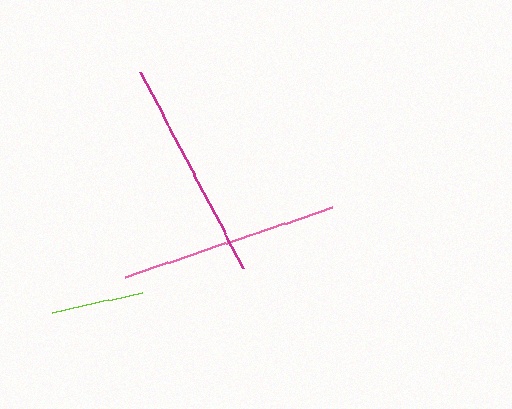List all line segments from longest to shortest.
From longest to shortest: magenta, pink, lime.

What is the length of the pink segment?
The pink segment is approximately 218 pixels long.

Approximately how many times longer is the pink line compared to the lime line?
The pink line is approximately 2.4 times the length of the lime line.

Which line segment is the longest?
The magenta line is the longest at approximately 221 pixels.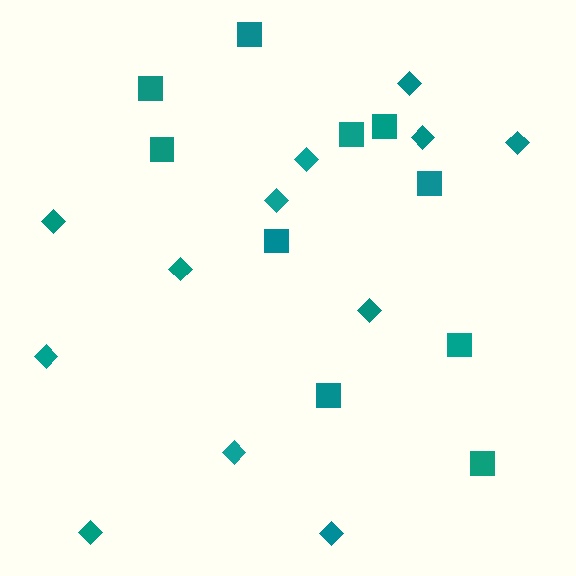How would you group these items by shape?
There are 2 groups: one group of diamonds (12) and one group of squares (10).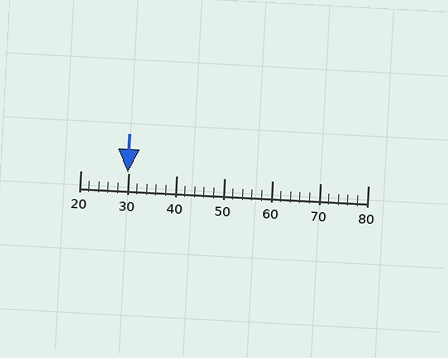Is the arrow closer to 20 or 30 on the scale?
The arrow is closer to 30.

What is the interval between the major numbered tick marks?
The major tick marks are spaced 10 units apart.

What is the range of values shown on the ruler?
The ruler shows values from 20 to 80.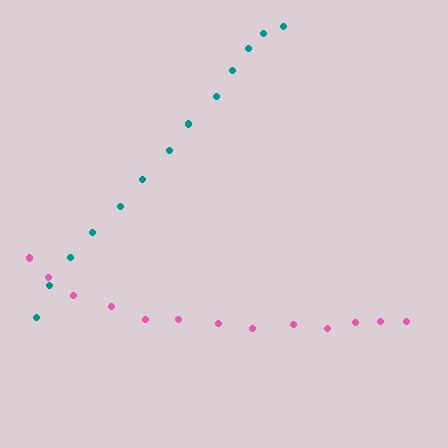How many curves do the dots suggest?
There are 2 distinct paths.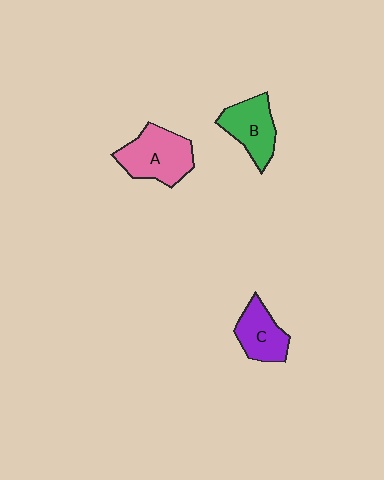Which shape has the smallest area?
Shape C (purple).